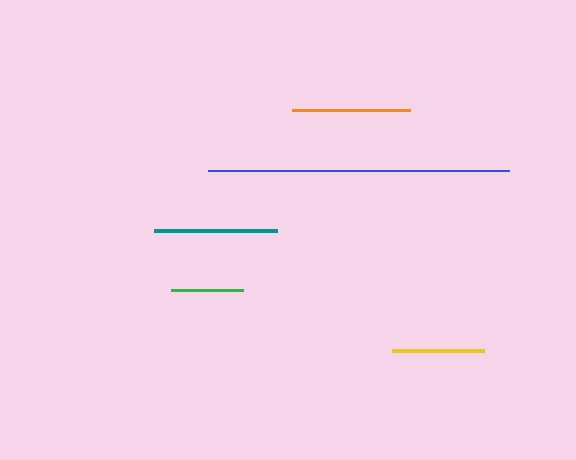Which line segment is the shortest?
The green line is the shortest at approximately 72 pixels.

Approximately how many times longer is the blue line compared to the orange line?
The blue line is approximately 2.6 times the length of the orange line.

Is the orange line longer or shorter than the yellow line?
The orange line is longer than the yellow line.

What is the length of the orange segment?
The orange segment is approximately 117 pixels long.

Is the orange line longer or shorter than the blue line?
The blue line is longer than the orange line.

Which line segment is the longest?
The blue line is the longest at approximately 301 pixels.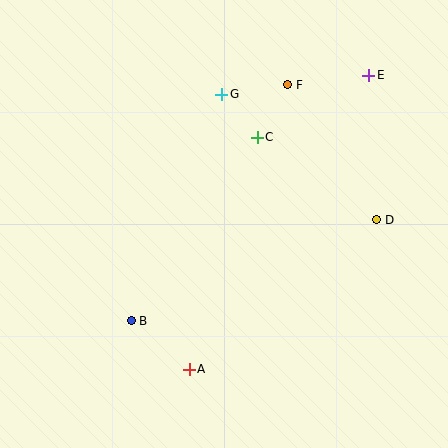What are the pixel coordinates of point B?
Point B is at (131, 321).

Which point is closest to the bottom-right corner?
Point D is closest to the bottom-right corner.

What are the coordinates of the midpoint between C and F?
The midpoint between C and F is at (273, 111).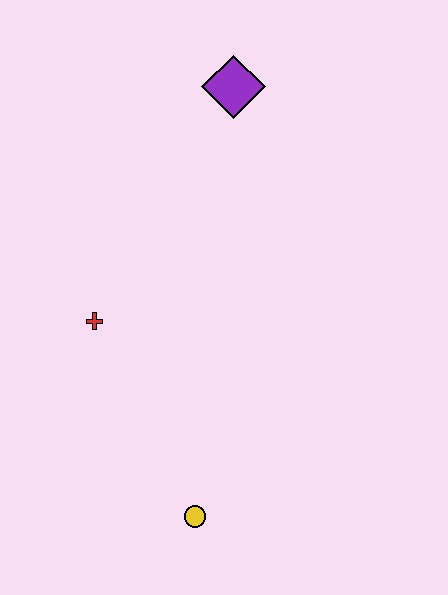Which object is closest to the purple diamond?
The red cross is closest to the purple diamond.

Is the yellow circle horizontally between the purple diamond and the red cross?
Yes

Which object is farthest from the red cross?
The purple diamond is farthest from the red cross.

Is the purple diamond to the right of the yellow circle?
Yes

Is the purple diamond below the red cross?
No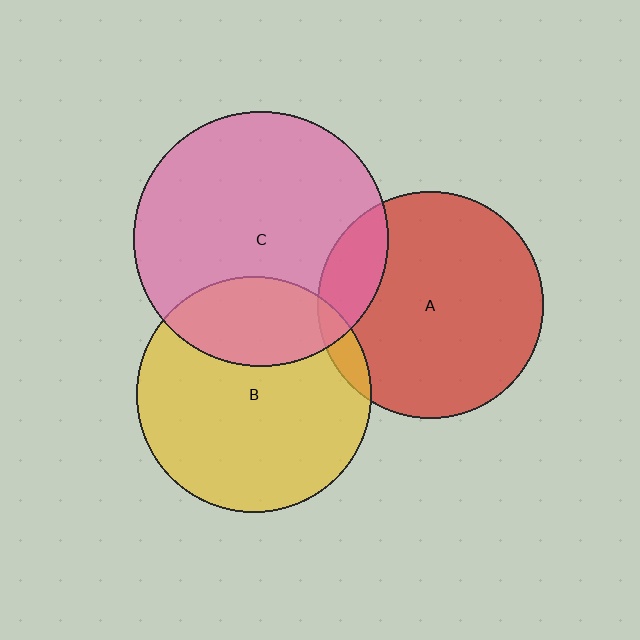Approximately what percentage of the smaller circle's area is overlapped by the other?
Approximately 15%.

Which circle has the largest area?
Circle C (pink).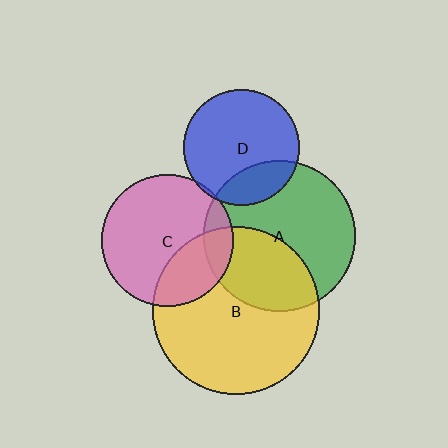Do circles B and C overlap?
Yes.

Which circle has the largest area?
Circle B (yellow).